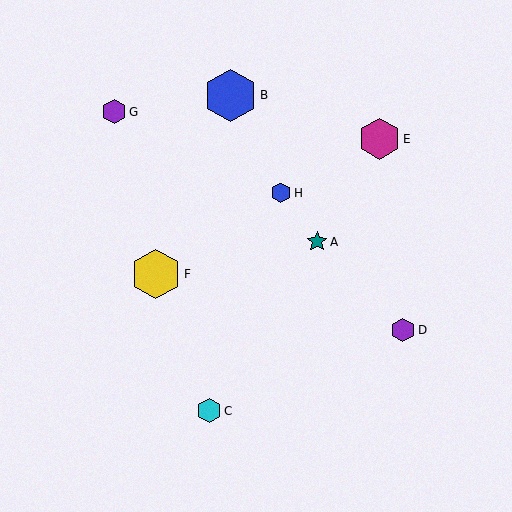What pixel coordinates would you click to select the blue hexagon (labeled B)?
Click at (231, 95) to select the blue hexagon B.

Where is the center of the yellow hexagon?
The center of the yellow hexagon is at (156, 274).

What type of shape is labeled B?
Shape B is a blue hexagon.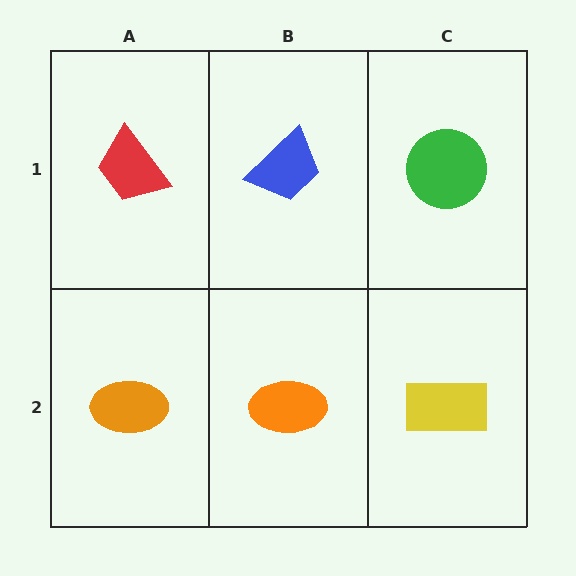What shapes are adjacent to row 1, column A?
An orange ellipse (row 2, column A), a blue trapezoid (row 1, column B).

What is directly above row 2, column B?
A blue trapezoid.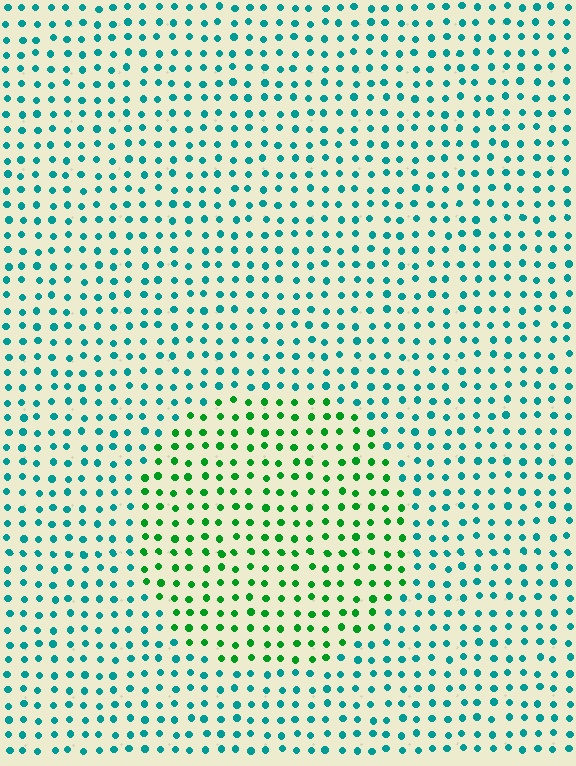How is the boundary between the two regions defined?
The boundary is defined purely by a slight shift in hue (about 46 degrees). Spacing, size, and orientation are identical on both sides.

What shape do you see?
I see a circle.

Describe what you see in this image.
The image is filled with small teal elements in a uniform arrangement. A circle-shaped region is visible where the elements are tinted to a slightly different hue, forming a subtle color boundary.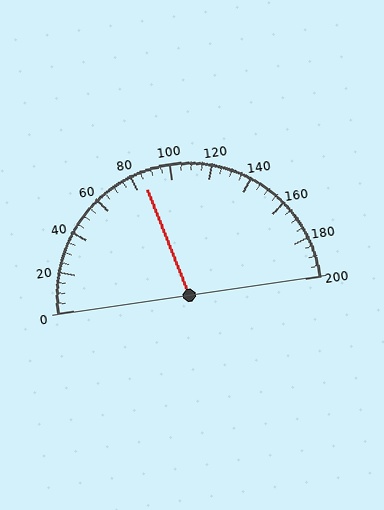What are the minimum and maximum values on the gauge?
The gauge ranges from 0 to 200.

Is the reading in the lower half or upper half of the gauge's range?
The reading is in the lower half of the range (0 to 200).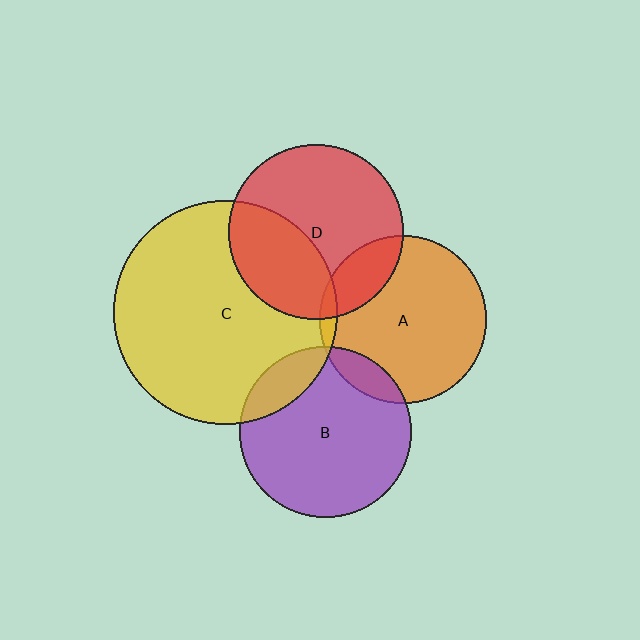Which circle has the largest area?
Circle C (yellow).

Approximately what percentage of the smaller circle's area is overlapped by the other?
Approximately 35%.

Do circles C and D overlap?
Yes.